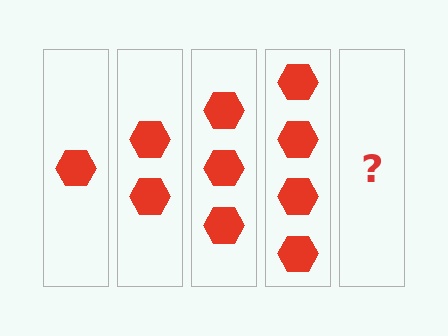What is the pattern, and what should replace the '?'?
The pattern is that each step adds one more hexagon. The '?' should be 5 hexagons.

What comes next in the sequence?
The next element should be 5 hexagons.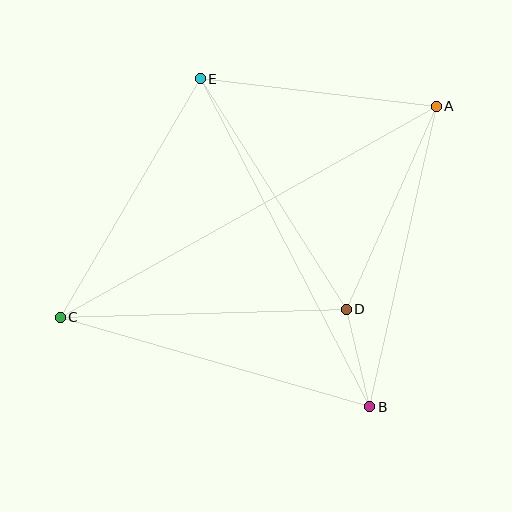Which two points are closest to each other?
Points B and D are closest to each other.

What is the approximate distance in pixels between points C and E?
The distance between C and E is approximately 276 pixels.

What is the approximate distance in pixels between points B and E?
The distance between B and E is approximately 369 pixels.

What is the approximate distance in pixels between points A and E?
The distance between A and E is approximately 237 pixels.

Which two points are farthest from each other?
Points A and C are farthest from each other.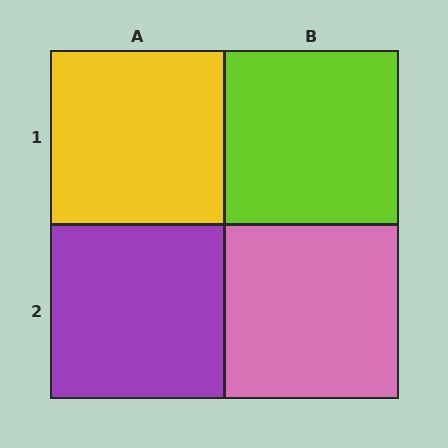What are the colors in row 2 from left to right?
Purple, pink.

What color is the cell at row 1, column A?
Yellow.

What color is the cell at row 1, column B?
Lime.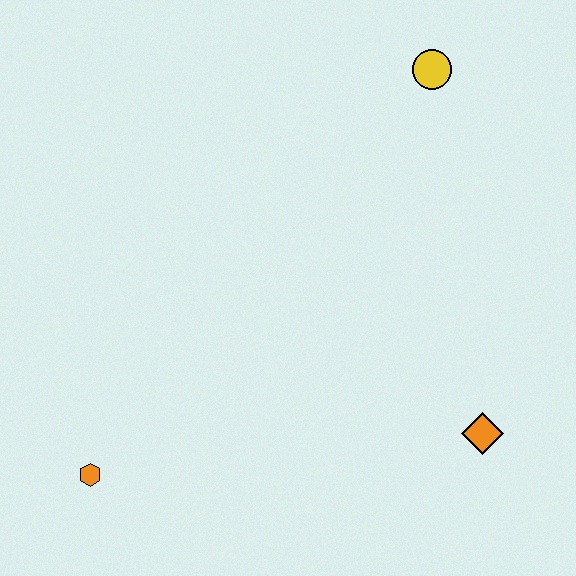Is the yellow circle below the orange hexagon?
No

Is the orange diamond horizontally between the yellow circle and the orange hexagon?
No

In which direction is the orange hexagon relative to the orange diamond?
The orange hexagon is to the left of the orange diamond.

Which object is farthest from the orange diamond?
The orange hexagon is farthest from the orange diamond.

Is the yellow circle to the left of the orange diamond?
Yes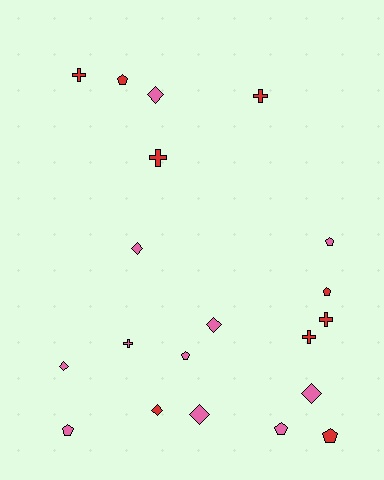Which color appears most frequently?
Pink, with 11 objects.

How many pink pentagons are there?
There are 4 pink pentagons.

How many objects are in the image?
There are 20 objects.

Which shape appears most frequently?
Diamond, with 7 objects.